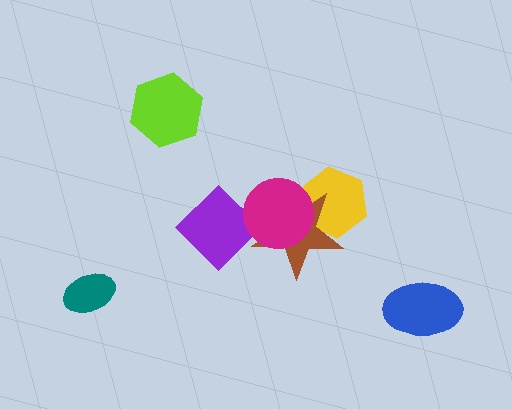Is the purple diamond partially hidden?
Yes, it is partially covered by another shape.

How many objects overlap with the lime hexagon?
0 objects overlap with the lime hexagon.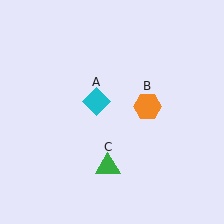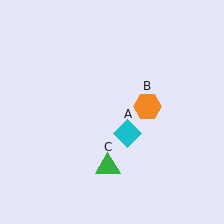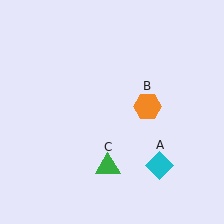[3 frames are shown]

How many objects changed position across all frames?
1 object changed position: cyan diamond (object A).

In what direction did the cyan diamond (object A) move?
The cyan diamond (object A) moved down and to the right.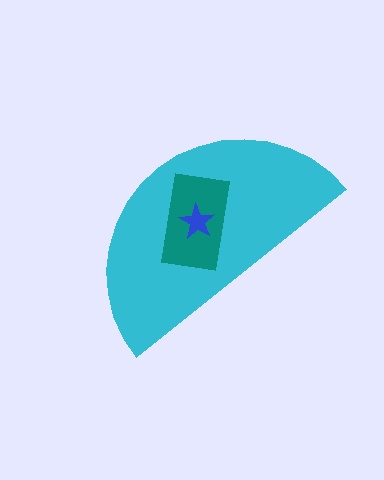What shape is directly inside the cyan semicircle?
The teal rectangle.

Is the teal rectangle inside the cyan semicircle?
Yes.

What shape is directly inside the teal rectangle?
The blue star.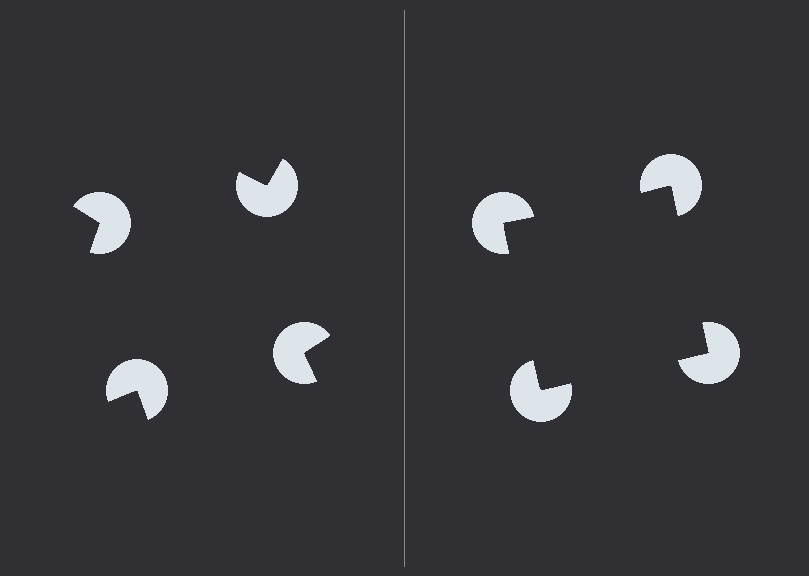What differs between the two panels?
The pac-man discs are positioned identically on both sides; only the wedge orientations differ. On the right they align to a square; on the left they are misaligned.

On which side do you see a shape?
An illusory square appears on the right side. On the left side the wedge cuts are rotated, so no coherent shape forms.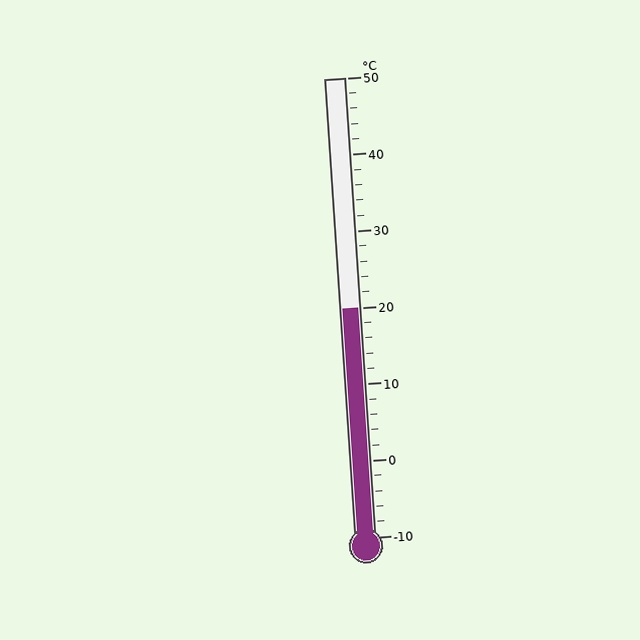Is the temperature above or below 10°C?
The temperature is above 10°C.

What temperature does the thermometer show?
The thermometer shows approximately 20°C.